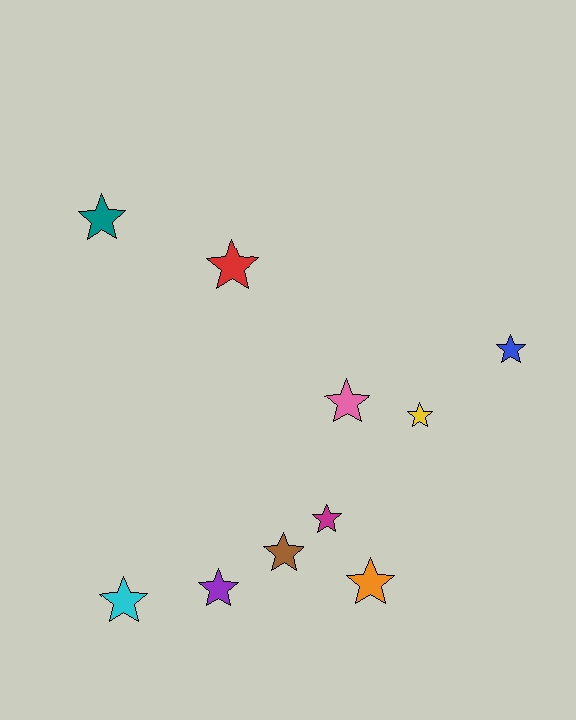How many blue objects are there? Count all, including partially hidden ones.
There is 1 blue object.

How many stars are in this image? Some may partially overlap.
There are 10 stars.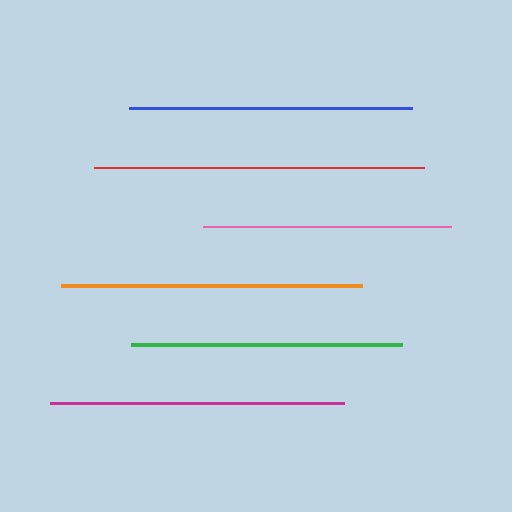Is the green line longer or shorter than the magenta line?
The magenta line is longer than the green line.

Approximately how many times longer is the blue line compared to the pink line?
The blue line is approximately 1.1 times the length of the pink line.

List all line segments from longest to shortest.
From longest to shortest: red, orange, magenta, blue, green, pink.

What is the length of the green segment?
The green segment is approximately 272 pixels long.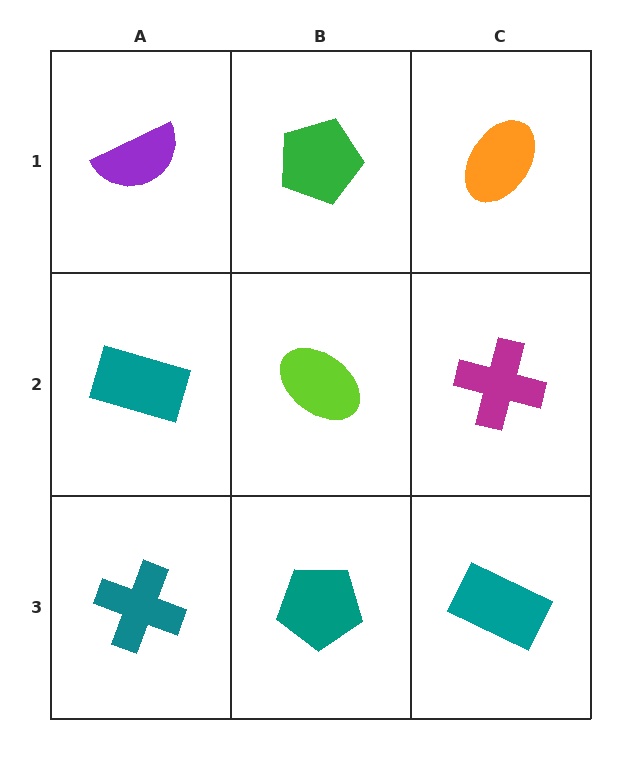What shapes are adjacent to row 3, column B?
A lime ellipse (row 2, column B), a teal cross (row 3, column A), a teal rectangle (row 3, column C).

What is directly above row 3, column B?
A lime ellipse.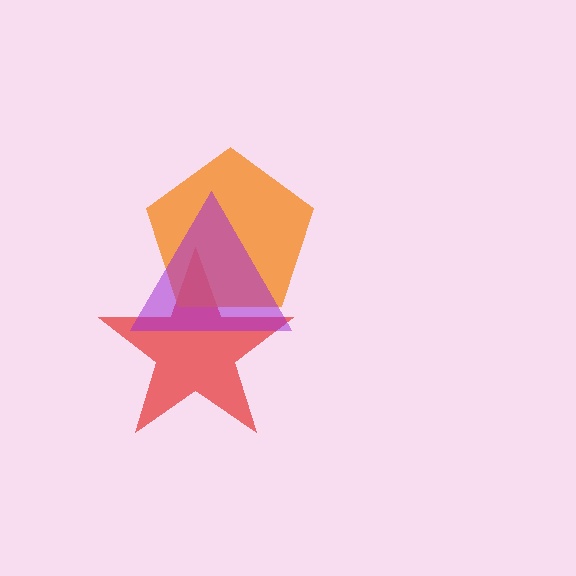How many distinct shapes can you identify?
There are 3 distinct shapes: a red star, an orange pentagon, a purple triangle.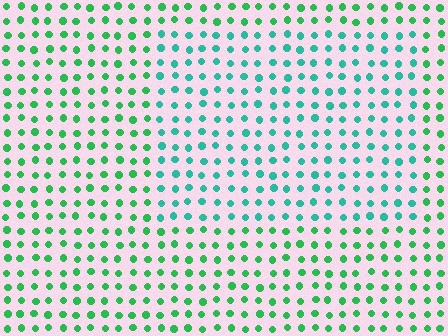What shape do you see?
I see a rectangle.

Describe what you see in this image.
The image is filled with small green elements in a uniform arrangement. A rectangle-shaped region is visible where the elements are tinted to a slightly different hue, forming a subtle color boundary.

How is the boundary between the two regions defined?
The boundary is defined purely by a slight shift in hue (about 33 degrees). Spacing, size, and orientation are identical on both sides.